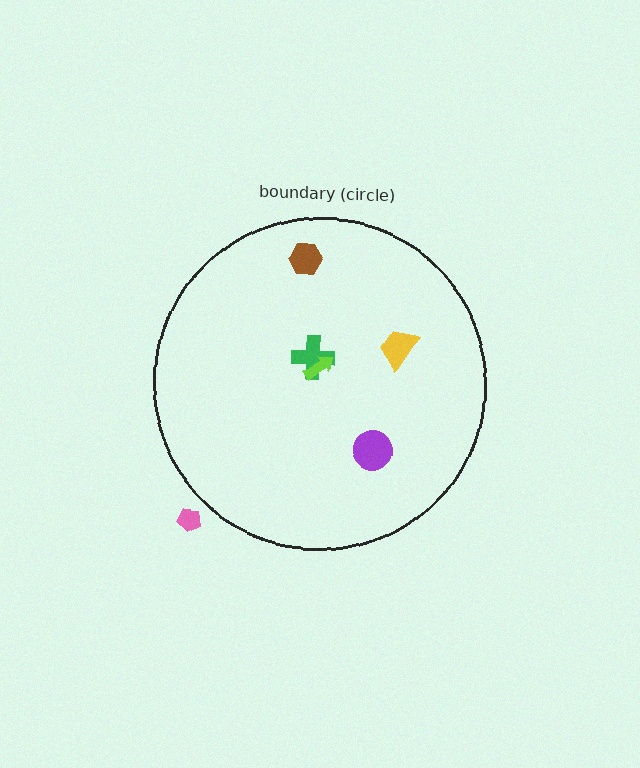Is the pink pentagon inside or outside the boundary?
Outside.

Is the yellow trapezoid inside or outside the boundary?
Inside.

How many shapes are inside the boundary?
5 inside, 1 outside.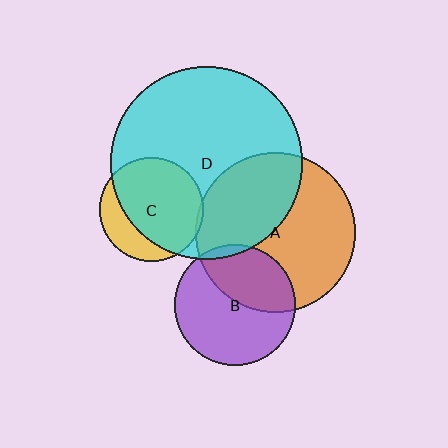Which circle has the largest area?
Circle D (cyan).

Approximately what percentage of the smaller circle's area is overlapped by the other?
Approximately 5%.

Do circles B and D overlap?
Yes.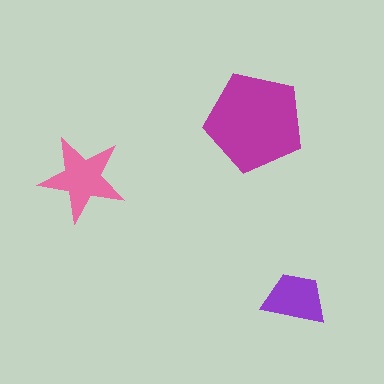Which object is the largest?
The magenta pentagon.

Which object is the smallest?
The purple trapezoid.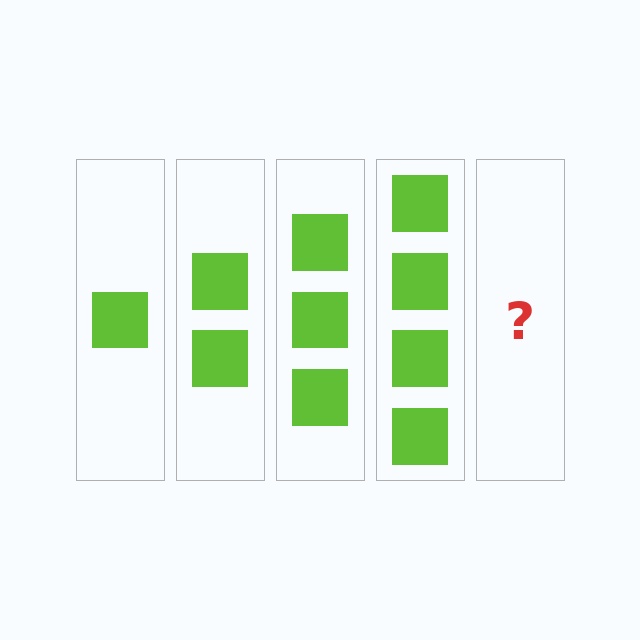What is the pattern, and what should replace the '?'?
The pattern is that each step adds one more square. The '?' should be 5 squares.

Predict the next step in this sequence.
The next step is 5 squares.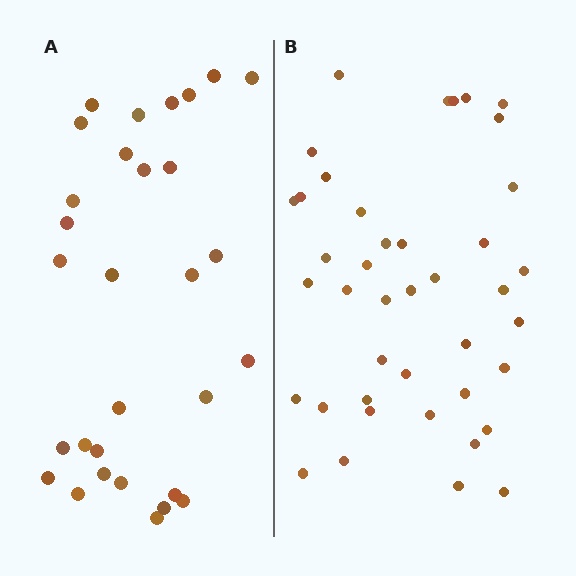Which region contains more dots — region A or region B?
Region B (the right region) has more dots.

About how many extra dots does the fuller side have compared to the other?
Region B has roughly 12 or so more dots than region A.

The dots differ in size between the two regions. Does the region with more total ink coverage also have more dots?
No. Region A has more total ink coverage because its dots are larger, but region B actually contains more individual dots. Total area can be misleading — the number of items is what matters here.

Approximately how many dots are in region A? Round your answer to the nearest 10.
About 30 dots.